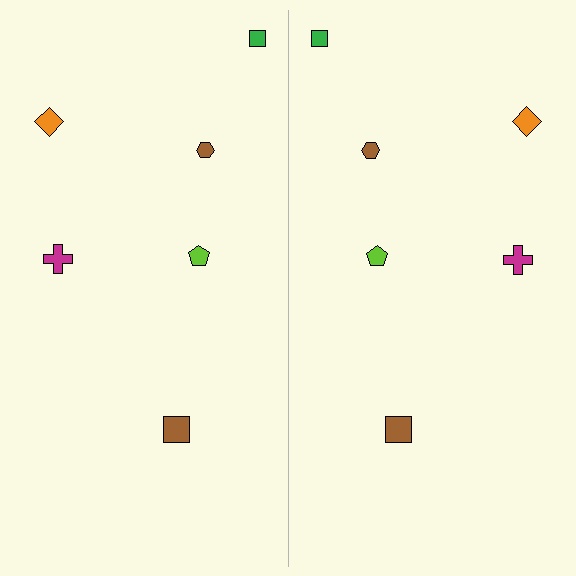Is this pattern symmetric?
Yes, this pattern has bilateral (reflection) symmetry.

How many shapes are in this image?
There are 12 shapes in this image.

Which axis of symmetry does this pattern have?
The pattern has a vertical axis of symmetry running through the center of the image.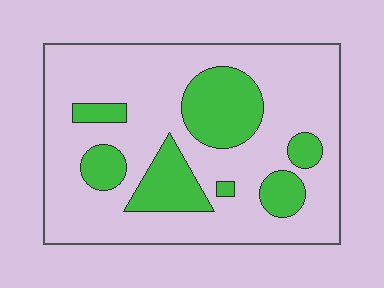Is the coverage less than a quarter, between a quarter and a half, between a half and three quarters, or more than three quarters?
Between a quarter and a half.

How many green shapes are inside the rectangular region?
7.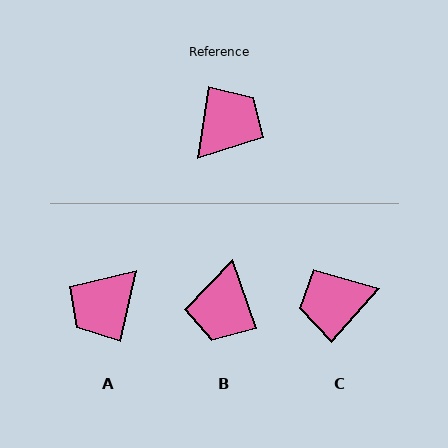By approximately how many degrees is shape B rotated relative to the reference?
Approximately 152 degrees clockwise.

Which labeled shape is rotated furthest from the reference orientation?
A, about 176 degrees away.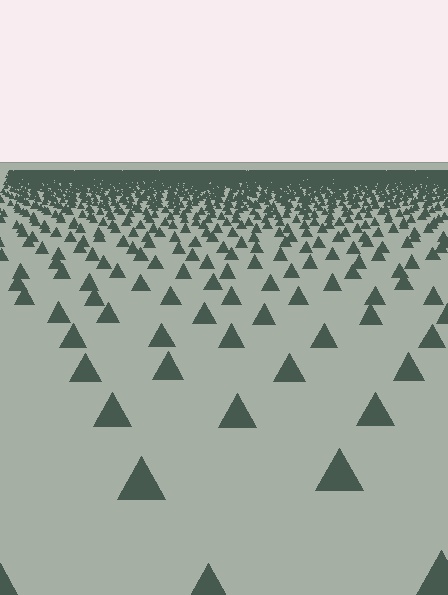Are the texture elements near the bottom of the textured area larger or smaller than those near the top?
Larger. Near the bottom, elements are closer to the viewer and appear at a bigger on-screen size.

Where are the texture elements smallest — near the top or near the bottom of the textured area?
Near the top.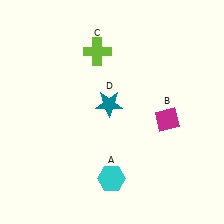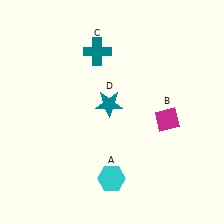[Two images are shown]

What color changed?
The cross (C) changed from lime in Image 1 to teal in Image 2.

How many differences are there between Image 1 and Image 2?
There is 1 difference between the two images.